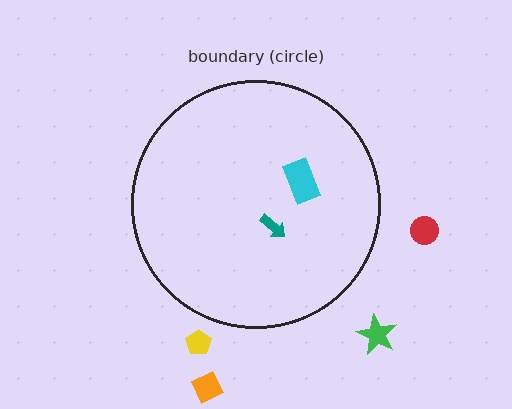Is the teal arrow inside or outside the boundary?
Inside.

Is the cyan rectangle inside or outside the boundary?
Inside.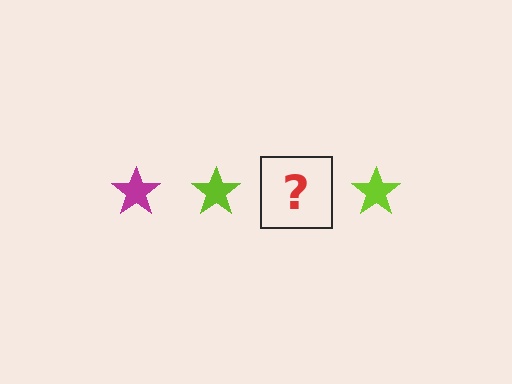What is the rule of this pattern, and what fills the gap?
The rule is that the pattern cycles through magenta, lime stars. The gap should be filled with a magenta star.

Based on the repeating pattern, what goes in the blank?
The blank should be a magenta star.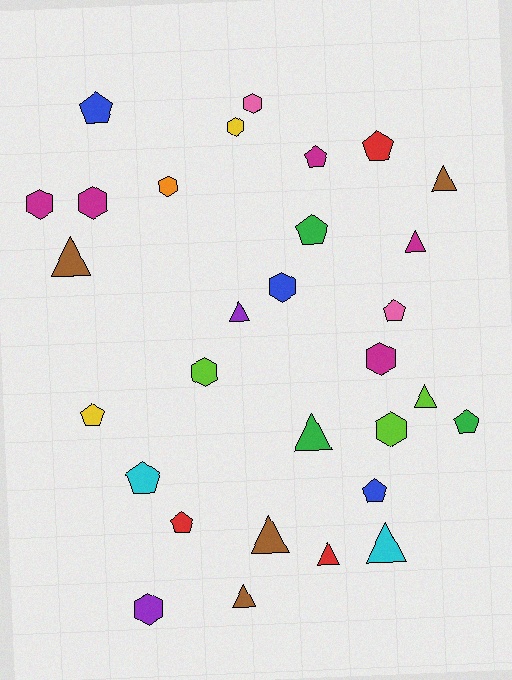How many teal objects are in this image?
There are no teal objects.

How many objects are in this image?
There are 30 objects.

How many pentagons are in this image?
There are 10 pentagons.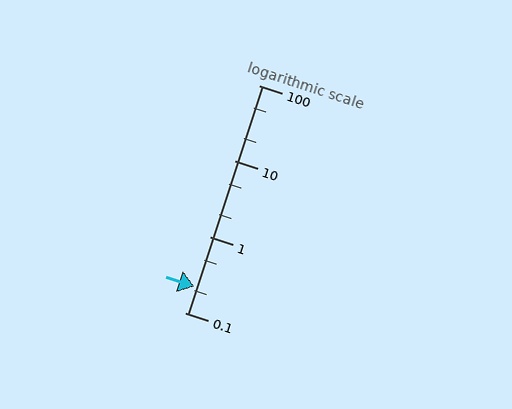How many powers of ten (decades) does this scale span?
The scale spans 3 decades, from 0.1 to 100.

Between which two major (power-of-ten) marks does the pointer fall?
The pointer is between 0.1 and 1.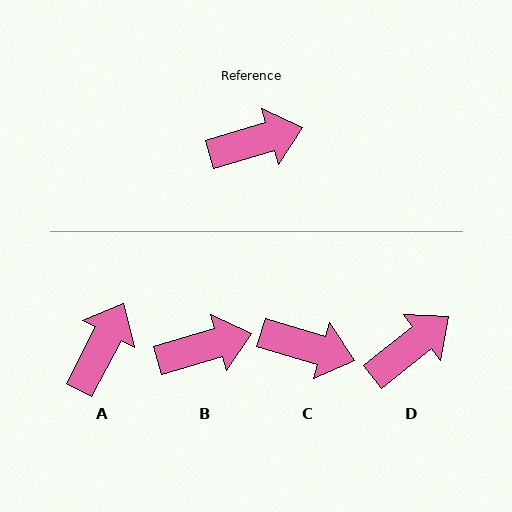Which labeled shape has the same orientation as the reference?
B.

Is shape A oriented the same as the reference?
No, it is off by about 46 degrees.